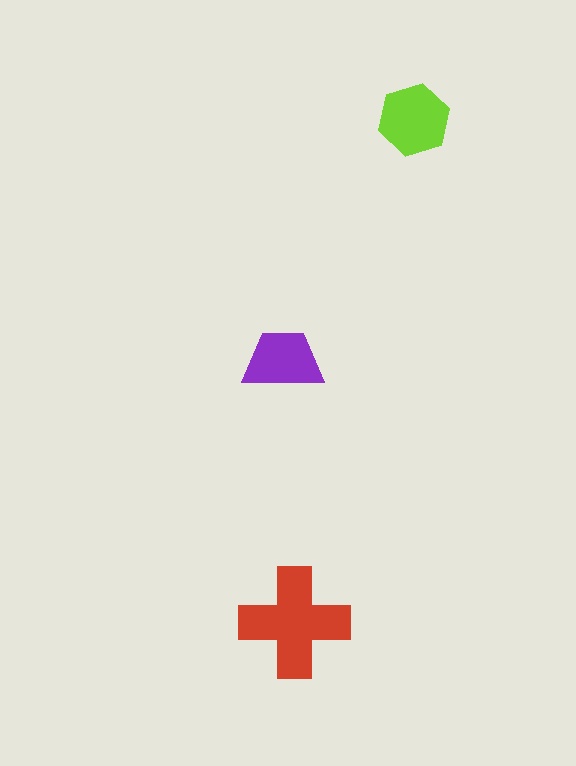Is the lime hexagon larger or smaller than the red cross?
Smaller.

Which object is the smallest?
The purple trapezoid.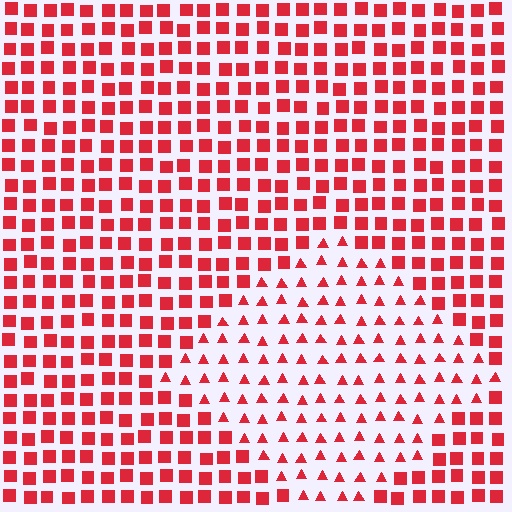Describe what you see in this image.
The image is filled with small red elements arranged in a uniform grid. A diamond-shaped region contains triangles, while the surrounding area contains squares. The boundary is defined purely by the change in element shape.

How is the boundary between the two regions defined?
The boundary is defined by a change in element shape: triangles inside vs. squares outside. All elements share the same color and spacing.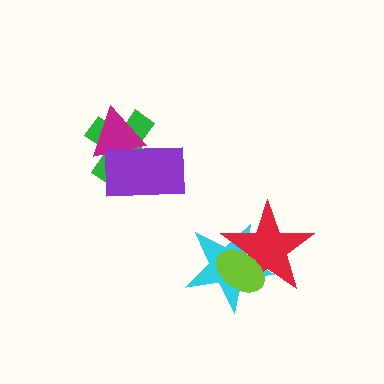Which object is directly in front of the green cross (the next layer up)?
The magenta triangle is directly in front of the green cross.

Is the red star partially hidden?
Yes, it is partially covered by another shape.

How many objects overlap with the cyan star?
2 objects overlap with the cyan star.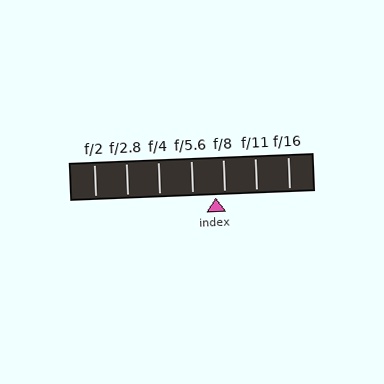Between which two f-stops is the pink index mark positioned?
The index mark is between f/5.6 and f/8.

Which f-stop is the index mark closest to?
The index mark is closest to f/8.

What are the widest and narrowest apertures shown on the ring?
The widest aperture shown is f/2 and the narrowest is f/16.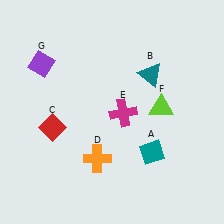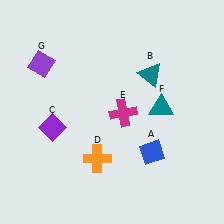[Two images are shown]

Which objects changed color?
A changed from teal to blue. C changed from red to purple. F changed from lime to teal.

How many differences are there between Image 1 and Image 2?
There are 3 differences between the two images.